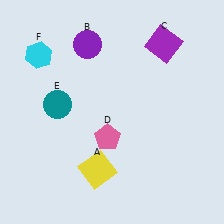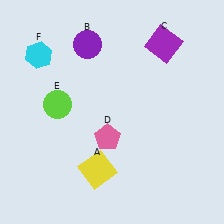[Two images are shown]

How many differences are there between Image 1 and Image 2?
There is 1 difference between the two images.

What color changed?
The circle (E) changed from teal in Image 1 to lime in Image 2.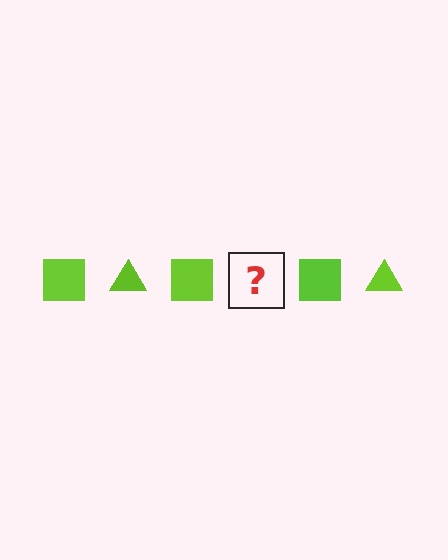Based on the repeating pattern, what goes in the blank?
The blank should be a lime triangle.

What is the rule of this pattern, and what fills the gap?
The rule is that the pattern cycles through square, triangle shapes in lime. The gap should be filled with a lime triangle.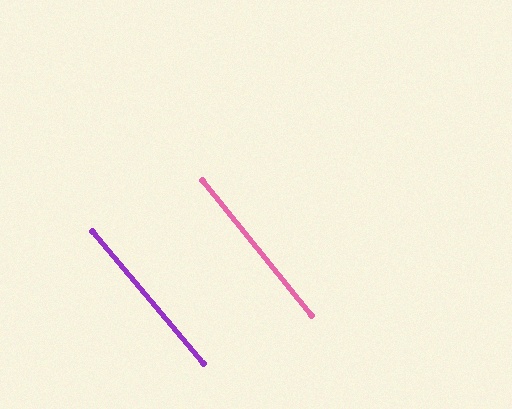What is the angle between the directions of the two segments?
Approximately 1 degree.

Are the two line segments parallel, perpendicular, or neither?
Parallel — their directions differ by only 1.3°.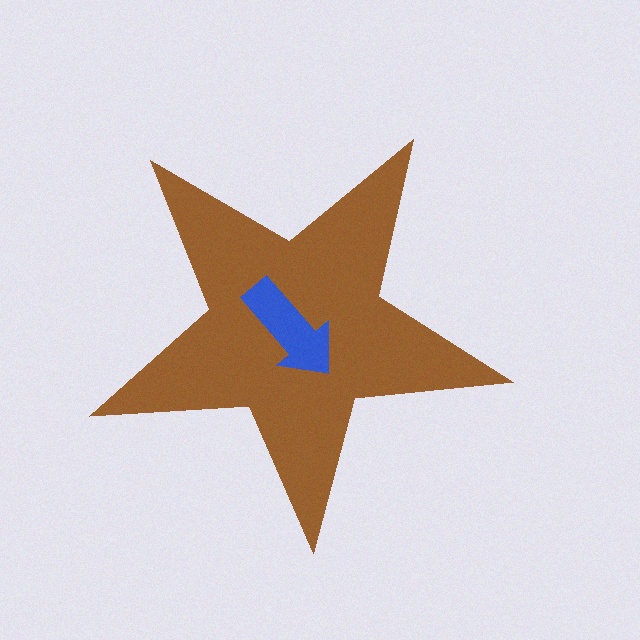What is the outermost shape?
The brown star.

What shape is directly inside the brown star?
The blue arrow.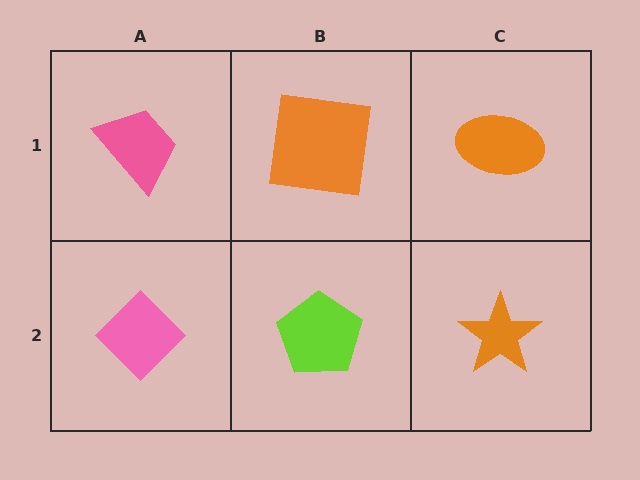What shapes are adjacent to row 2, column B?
An orange square (row 1, column B), a pink diamond (row 2, column A), an orange star (row 2, column C).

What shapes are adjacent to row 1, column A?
A pink diamond (row 2, column A), an orange square (row 1, column B).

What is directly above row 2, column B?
An orange square.